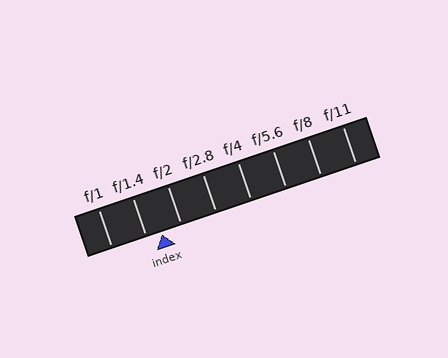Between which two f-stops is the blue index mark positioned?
The index mark is between f/1.4 and f/2.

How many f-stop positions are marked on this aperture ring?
There are 8 f-stop positions marked.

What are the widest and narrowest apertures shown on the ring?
The widest aperture shown is f/1 and the narrowest is f/11.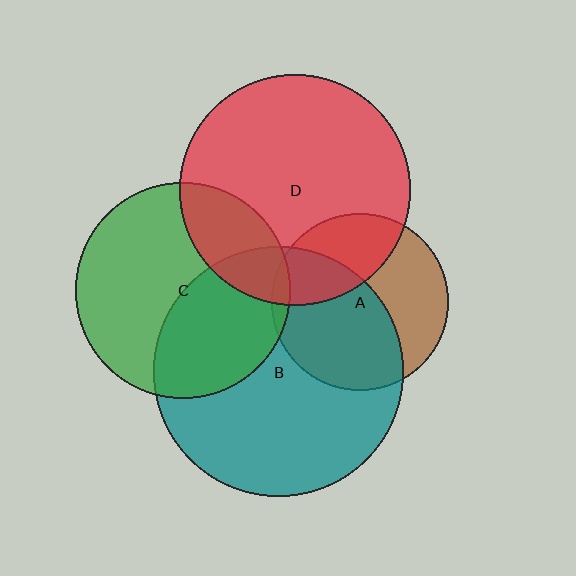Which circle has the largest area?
Circle B (teal).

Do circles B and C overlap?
Yes.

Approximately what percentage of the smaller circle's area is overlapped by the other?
Approximately 40%.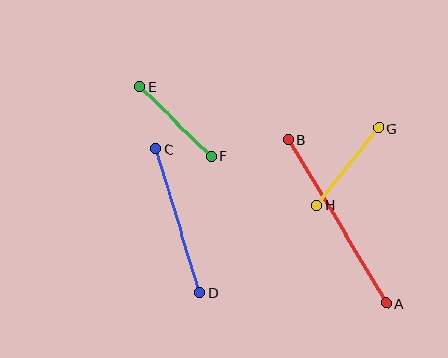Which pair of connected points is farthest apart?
Points A and B are farthest apart.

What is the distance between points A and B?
The distance is approximately 191 pixels.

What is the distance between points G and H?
The distance is approximately 99 pixels.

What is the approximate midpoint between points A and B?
The midpoint is at approximately (337, 221) pixels.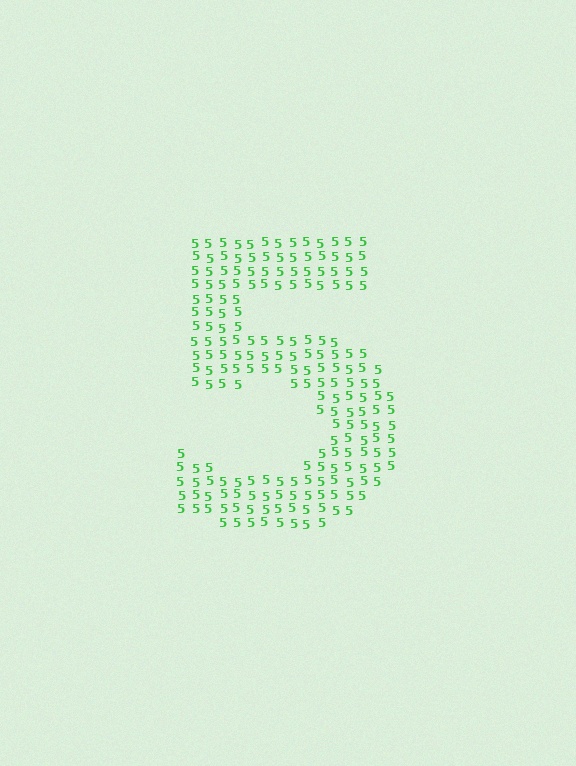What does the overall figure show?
The overall figure shows the digit 5.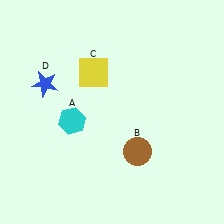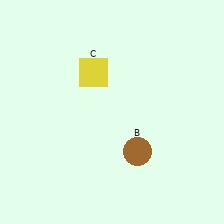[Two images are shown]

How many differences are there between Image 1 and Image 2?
There are 2 differences between the two images.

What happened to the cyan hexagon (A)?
The cyan hexagon (A) was removed in Image 2. It was in the bottom-left area of Image 1.